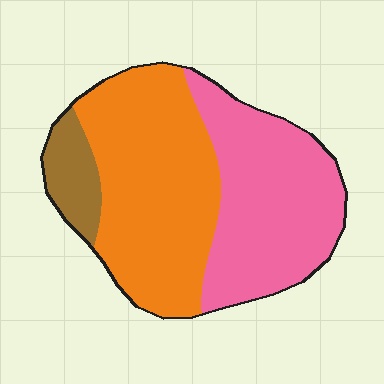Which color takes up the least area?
Brown, at roughly 10%.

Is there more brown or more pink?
Pink.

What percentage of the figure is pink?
Pink takes up about two fifths (2/5) of the figure.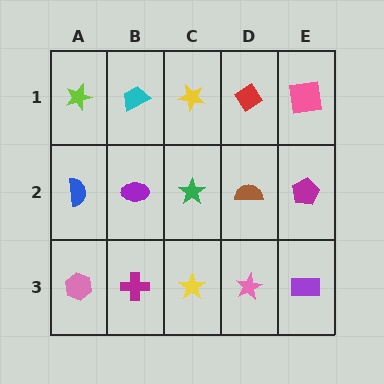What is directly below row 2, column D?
A pink star.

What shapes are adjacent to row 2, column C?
A yellow star (row 1, column C), a yellow star (row 3, column C), a purple ellipse (row 2, column B), a brown semicircle (row 2, column D).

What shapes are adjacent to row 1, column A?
A blue semicircle (row 2, column A), a cyan trapezoid (row 1, column B).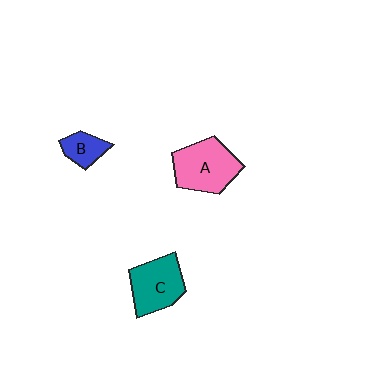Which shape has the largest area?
Shape A (pink).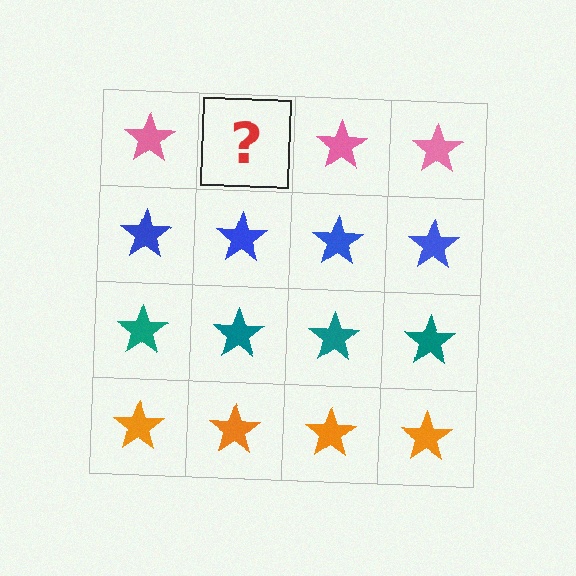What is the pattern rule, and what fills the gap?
The rule is that each row has a consistent color. The gap should be filled with a pink star.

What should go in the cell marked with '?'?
The missing cell should contain a pink star.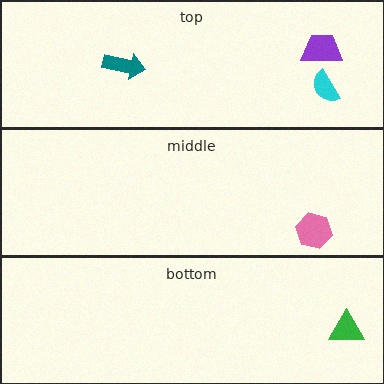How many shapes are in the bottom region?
1.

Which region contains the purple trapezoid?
The top region.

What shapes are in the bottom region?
The green triangle.